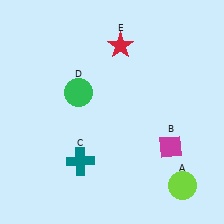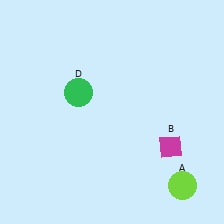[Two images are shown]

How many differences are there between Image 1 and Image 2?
There are 2 differences between the two images.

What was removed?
The red star (E), the teal cross (C) were removed in Image 2.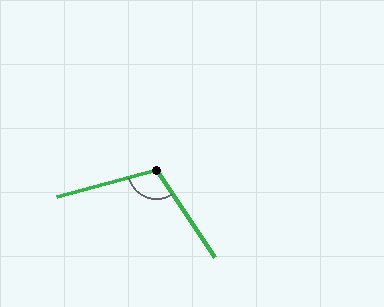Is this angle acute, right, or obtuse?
It is obtuse.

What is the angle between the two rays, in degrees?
Approximately 108 degrees.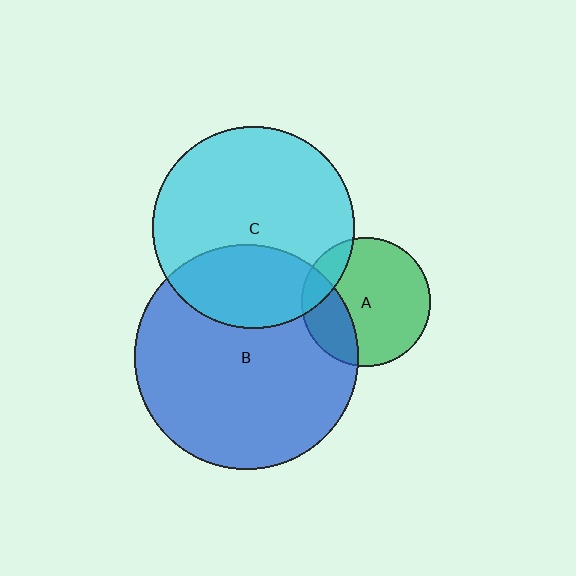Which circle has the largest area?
Circle B (blue).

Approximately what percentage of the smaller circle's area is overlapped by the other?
Approximately 25%.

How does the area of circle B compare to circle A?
Approximately 3.0 times.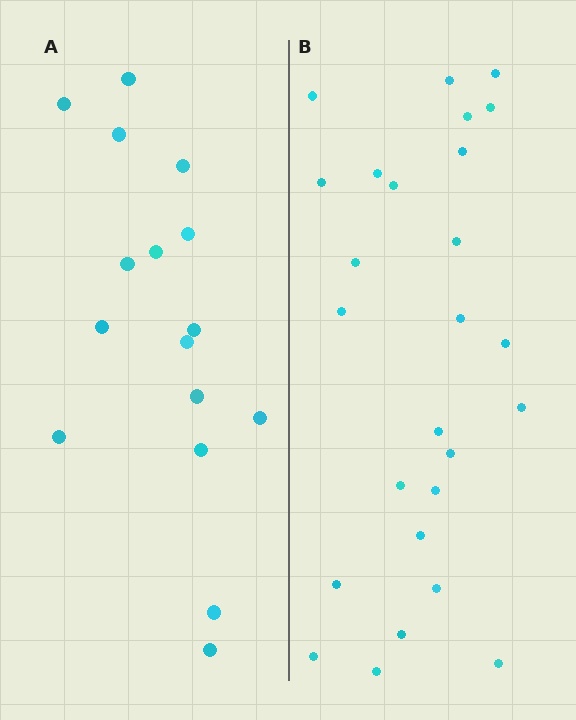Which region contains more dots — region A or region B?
Region B (the right region) has more dots.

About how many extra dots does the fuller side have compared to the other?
Region B has roughly 10 or so more dots than region A.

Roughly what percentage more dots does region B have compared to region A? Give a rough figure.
About 60% more.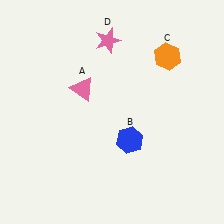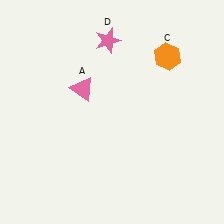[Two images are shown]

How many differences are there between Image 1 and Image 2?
There is 1 difference between the two images.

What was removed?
The blue hexagon (B) was removed in Image 2.